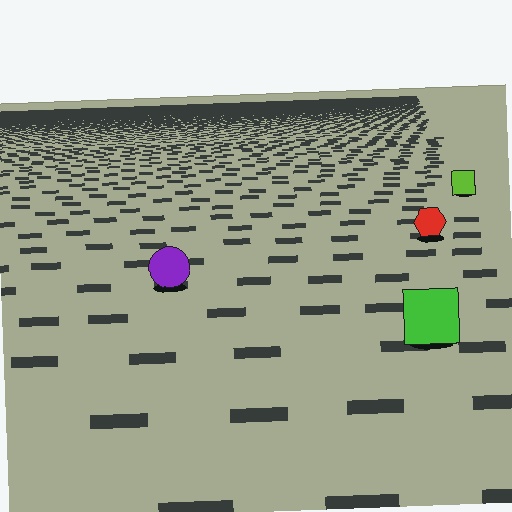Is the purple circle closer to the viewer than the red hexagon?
Yes. The purple circle is closer — you can tell from the texture gradient: the ground texture is coarser near it.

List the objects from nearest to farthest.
From nearest to farthest: the green square, the purple circle, the red hexagon, the lime square.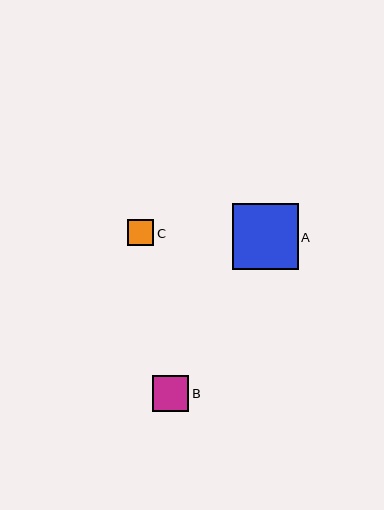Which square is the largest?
Square A is the largest with a size of approximately 65 pixels.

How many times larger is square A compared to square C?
Square A is approximately 2.5 times the size of square C.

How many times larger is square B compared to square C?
Square B is approximately 1.4 times the size of square C.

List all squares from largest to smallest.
From largest to smallest: A, B, C.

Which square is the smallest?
Square C is the smallest with a size of approximately 26 pixels.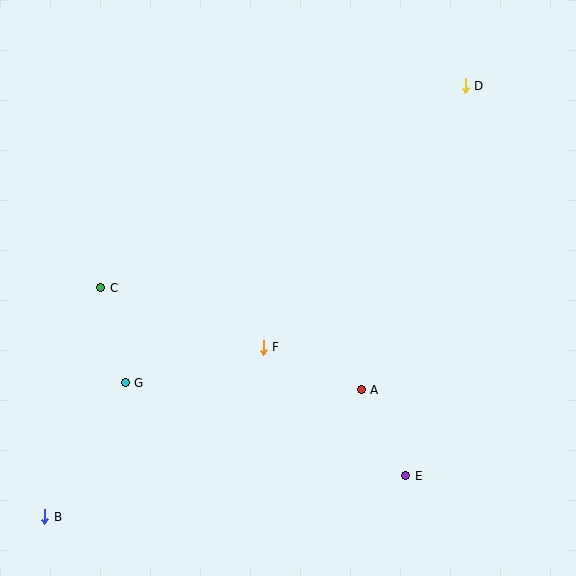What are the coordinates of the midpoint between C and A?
The midpoint between C and A is at (231, 339).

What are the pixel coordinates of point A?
Point A is at (361, 390).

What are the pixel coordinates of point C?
Point C is at (101, 288).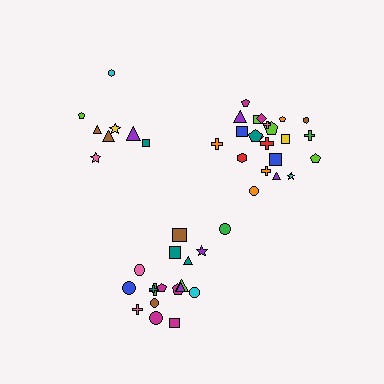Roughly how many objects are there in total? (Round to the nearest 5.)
Roughly 50 objects in total.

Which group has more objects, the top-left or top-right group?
The top-right group.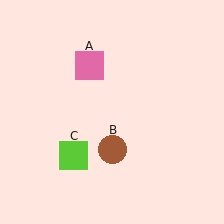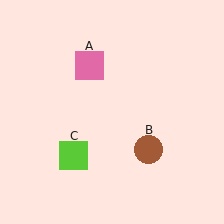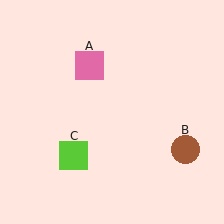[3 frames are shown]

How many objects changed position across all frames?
1 object changed position: brown circle (object B).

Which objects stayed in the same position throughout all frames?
Pink square (object A) and lime square (object C) remained stationary.